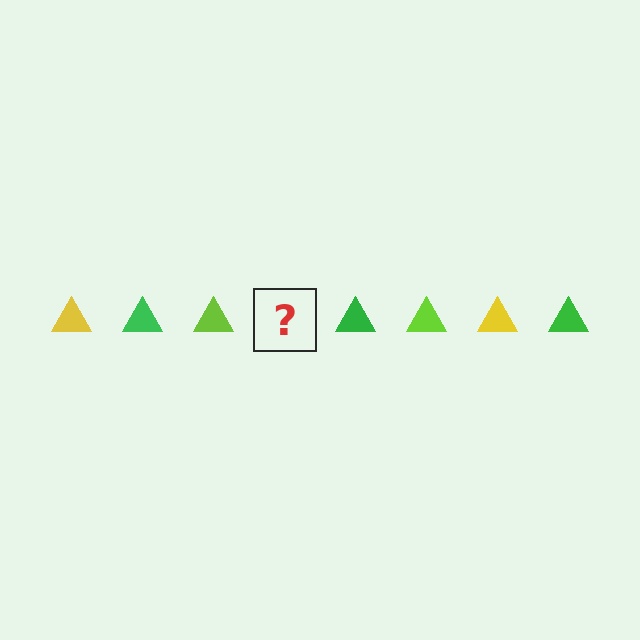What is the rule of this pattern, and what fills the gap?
The rule is that the pattern cycles through yellow, green, lime triangles. The gap should be filled with a yellow triangle.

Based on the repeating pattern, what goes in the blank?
The blank should be a yellow triangle.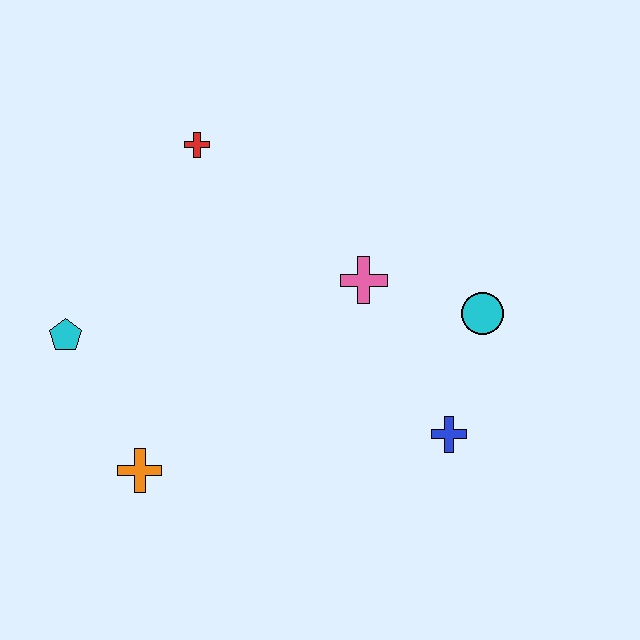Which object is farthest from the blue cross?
The cyan pentagon is farthest from the blue cross.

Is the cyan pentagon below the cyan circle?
Yes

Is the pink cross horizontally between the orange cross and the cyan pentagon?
No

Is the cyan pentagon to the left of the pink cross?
Yes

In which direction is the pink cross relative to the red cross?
The pink cross is to the right of the red cross.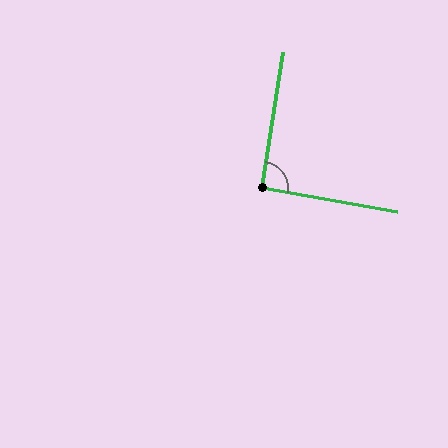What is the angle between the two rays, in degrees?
Approximately 91 degrees.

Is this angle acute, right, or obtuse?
It is approximately a right angle.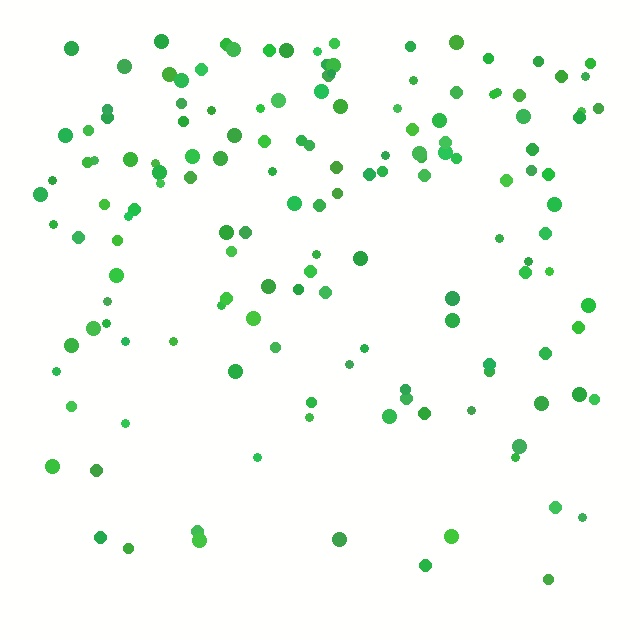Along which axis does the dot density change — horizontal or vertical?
Vertical.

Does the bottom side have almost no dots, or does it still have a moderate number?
Still a moderate number, just noticeably fewer than the top.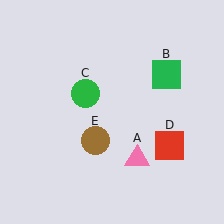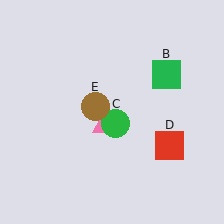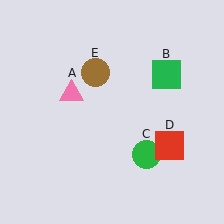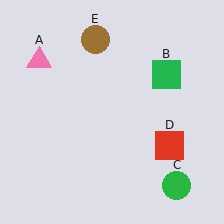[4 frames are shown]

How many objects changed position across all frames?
3 objects changed position: pink triangle (object A), green circle (object C), brown circle (object E).